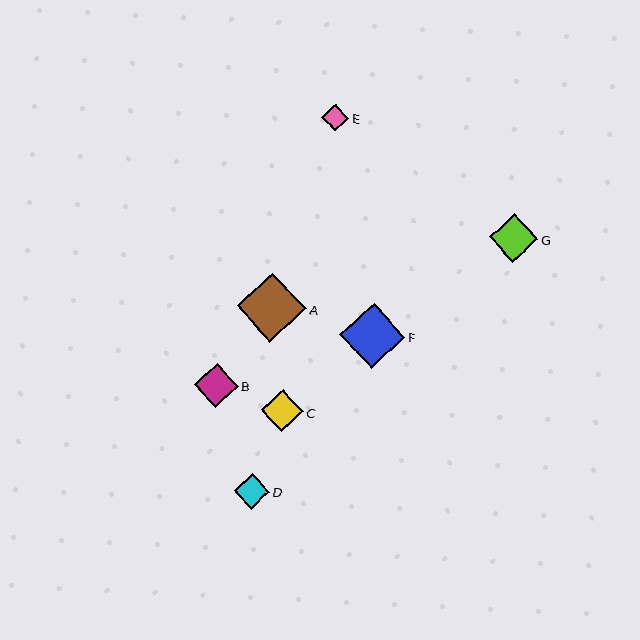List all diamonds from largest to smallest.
From largest to smallest: A, F, G, B, C, D, E.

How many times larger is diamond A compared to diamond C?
Diamond A is approximately 1.6 times the size of diamond C.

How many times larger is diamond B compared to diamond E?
Diamond B is approximately 1.6 times the size of diamond E.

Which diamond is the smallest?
Diamond E is the smallest with a size of approximately 27 pixels.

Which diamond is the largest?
Diamond A is the largest with a size of approximately 69 pixels.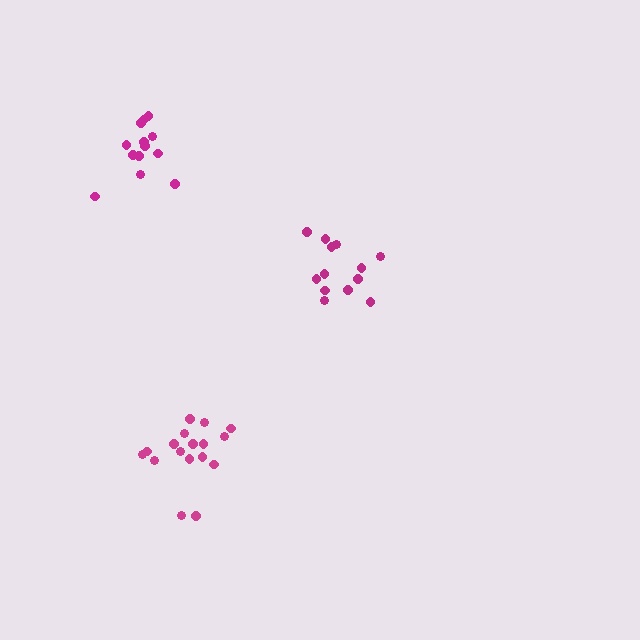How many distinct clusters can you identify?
There are 3 distinct clusters.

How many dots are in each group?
Group 1: 13 dots, Group 2: 13 dots, Group 3: 17 dots (43 total).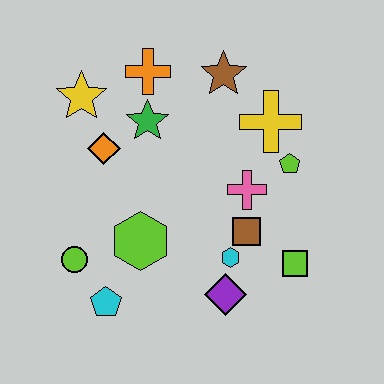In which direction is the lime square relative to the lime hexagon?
The lime square is to the right of the lime hexagon.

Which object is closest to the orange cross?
The green star is closest to the orange cross.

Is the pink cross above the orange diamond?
No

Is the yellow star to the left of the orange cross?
Yes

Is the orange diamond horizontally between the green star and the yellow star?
Yes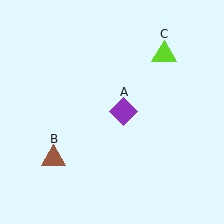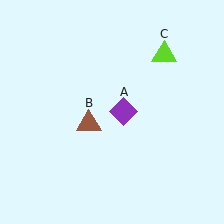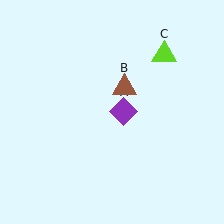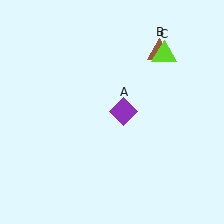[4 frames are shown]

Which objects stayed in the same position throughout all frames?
Purple diamond (object A) and lime triangle (object C) remained stationary.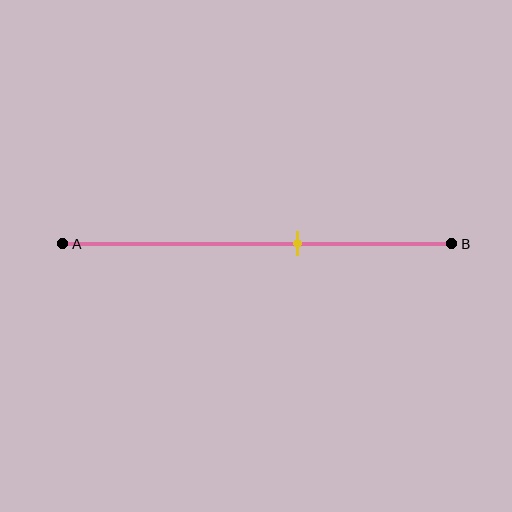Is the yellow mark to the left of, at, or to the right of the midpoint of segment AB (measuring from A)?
The yellow mark is to the right of the midpoint of segment AB.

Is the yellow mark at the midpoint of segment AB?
No, the mark is at about 60% from A, not at the 50% midpoint.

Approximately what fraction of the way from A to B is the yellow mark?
The yellow mark is approximately 60% of the way from A to B.